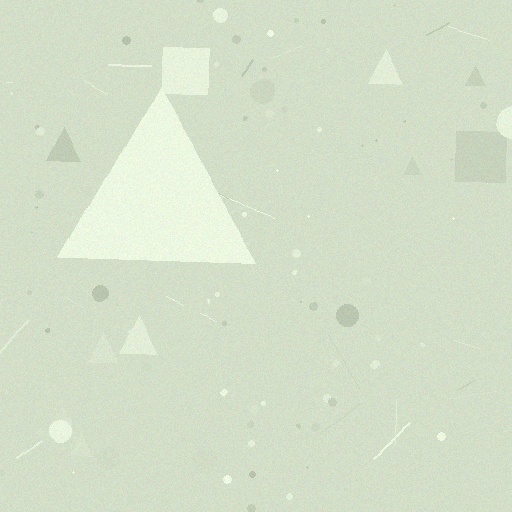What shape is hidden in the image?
A triangle is hidden in the image.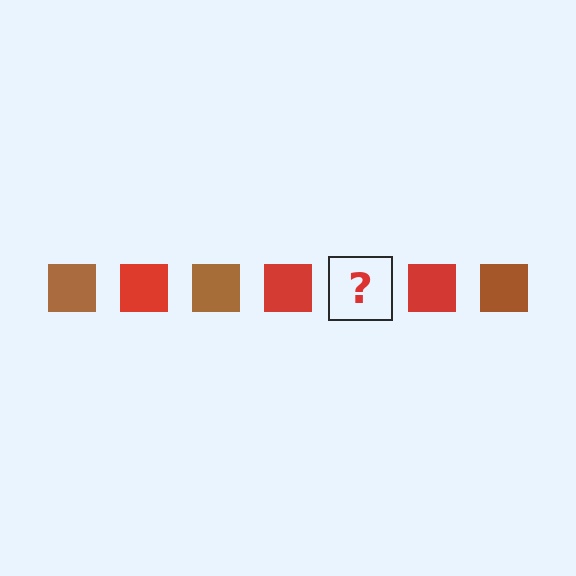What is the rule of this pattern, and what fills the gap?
The rule is that the pattern cycles through brown, red squares. The gap should be filled with a brown square.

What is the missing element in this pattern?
The missing element is a brown square.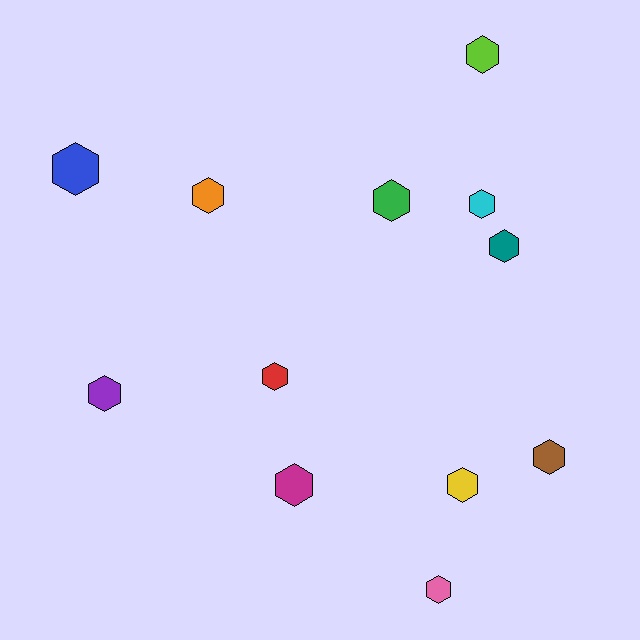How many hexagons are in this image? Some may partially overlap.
There are 12 hexagons.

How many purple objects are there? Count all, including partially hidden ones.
There is 1 purple object.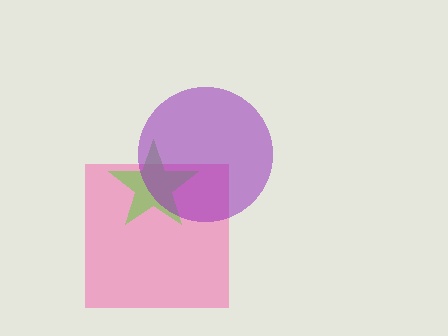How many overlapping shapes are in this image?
There are 3 overlapping shapes in the image.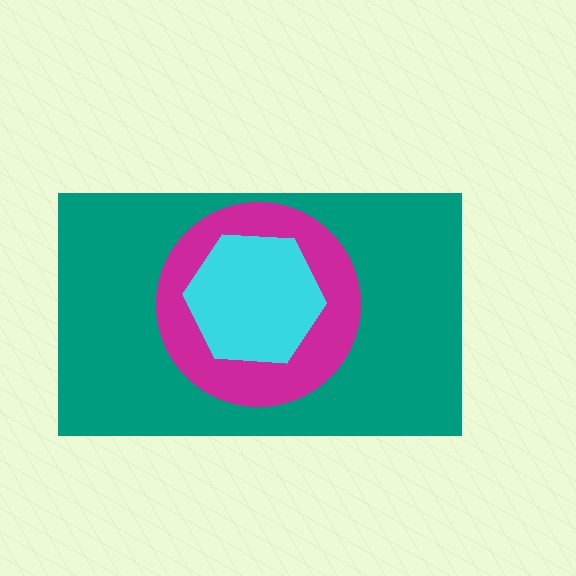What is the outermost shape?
The teal rectangle.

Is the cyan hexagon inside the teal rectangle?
Yes.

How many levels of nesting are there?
3.